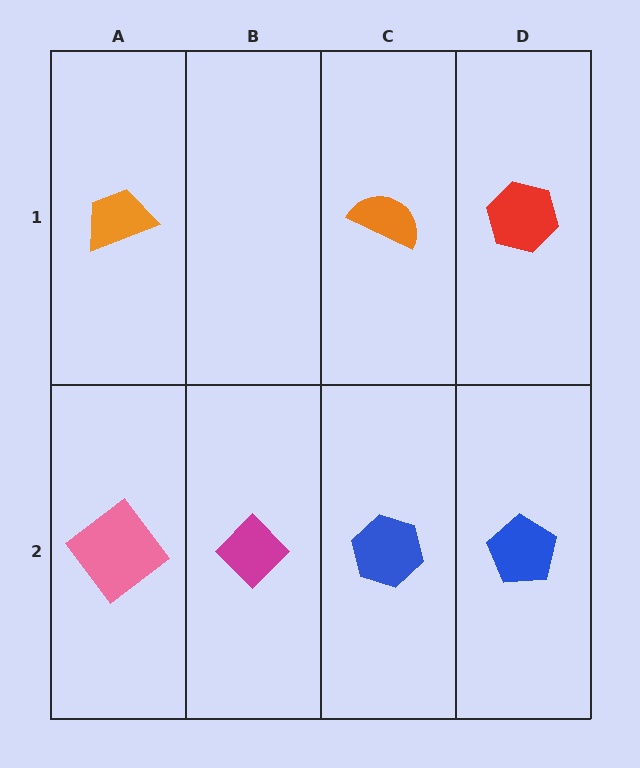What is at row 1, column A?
An orange trapezoid.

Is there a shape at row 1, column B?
No, that cell is empty.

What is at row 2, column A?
A pink diamond.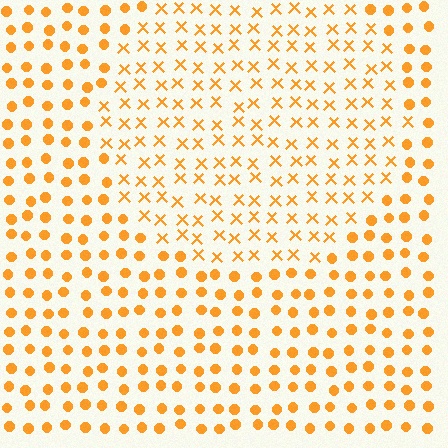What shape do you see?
I see a circle.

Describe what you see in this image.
The image is filled with small orange elements arranged in a uniform grid. A circle-shaped region contains X marks, while the surrounding area contains circles. The boundary is defined purely by the change in element shape.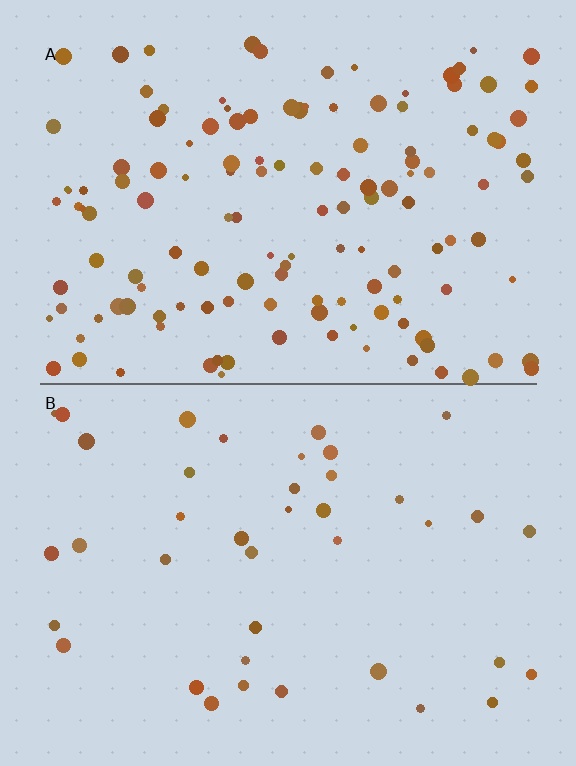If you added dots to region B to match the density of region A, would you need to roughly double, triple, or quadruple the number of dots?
Approximately triple.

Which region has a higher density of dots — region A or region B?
A (the top).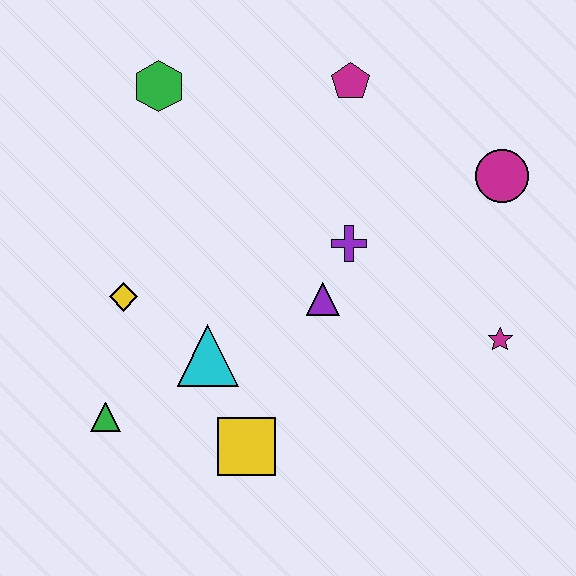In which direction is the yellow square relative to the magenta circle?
The yellow square is below the magenta circle.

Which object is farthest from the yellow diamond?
The magenta circle is farthest from the yellow diamond.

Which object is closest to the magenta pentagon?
The purple cross is closest to the magenta pentagon.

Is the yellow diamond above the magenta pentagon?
No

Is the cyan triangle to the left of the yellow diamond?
No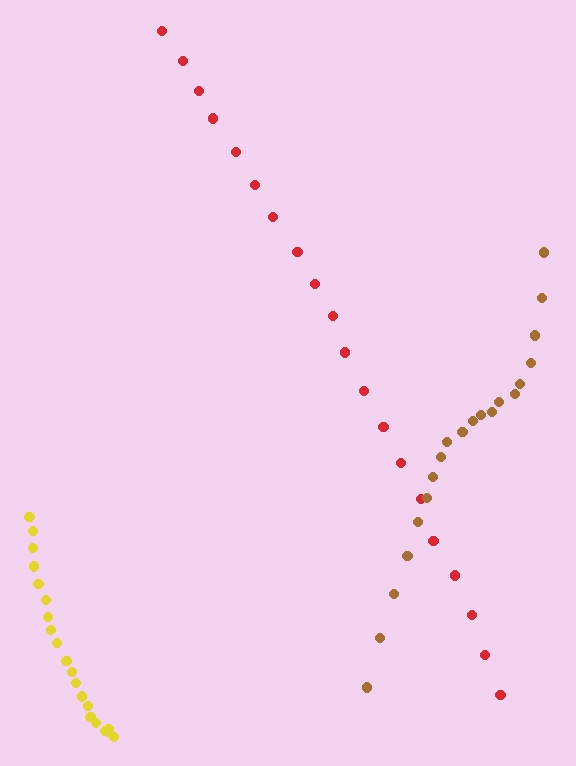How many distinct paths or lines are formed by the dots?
There are 3 distinct paths.